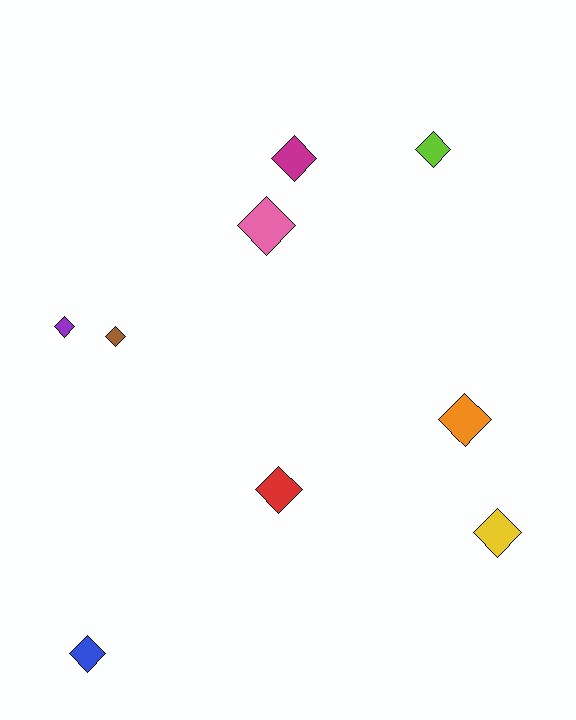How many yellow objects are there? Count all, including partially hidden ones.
There is 1 yellow object.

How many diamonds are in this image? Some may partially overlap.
There are 9 diamonds.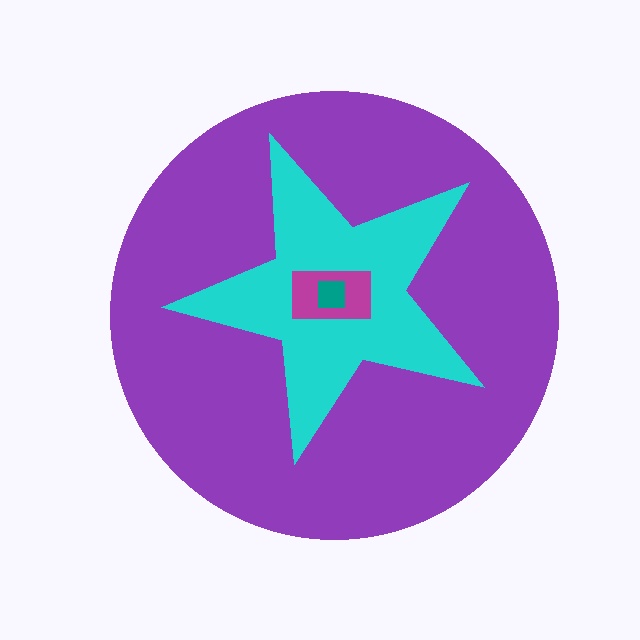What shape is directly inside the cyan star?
The magenta rectangle.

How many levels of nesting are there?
4.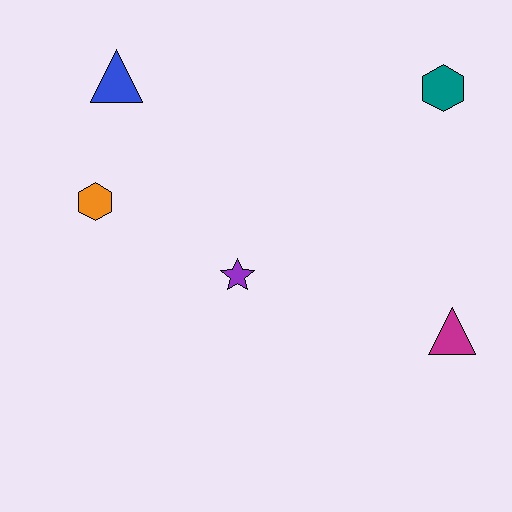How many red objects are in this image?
There are no red objects.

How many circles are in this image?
There are no circles.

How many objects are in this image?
There are 5 objects.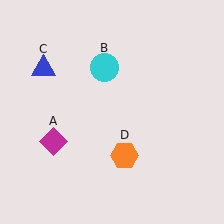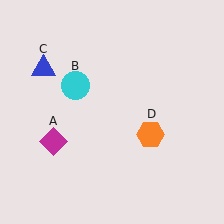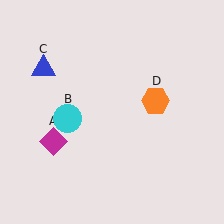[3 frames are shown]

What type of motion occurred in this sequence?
The cyan circle (object B), orange hexagon (object D) rotated counterclockwise around the center of the scene.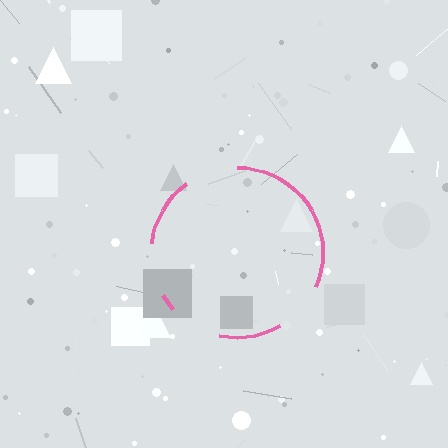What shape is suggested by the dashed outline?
The dashed outline suggests a circle.